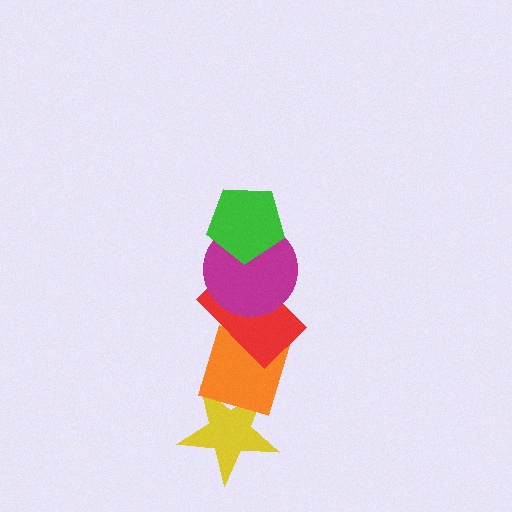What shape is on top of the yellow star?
The orange diamond is on top of the yellow star.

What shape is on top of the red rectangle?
The magenta circle is on top of the red rectangle.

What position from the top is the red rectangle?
The red rectangle is 3rd from the top.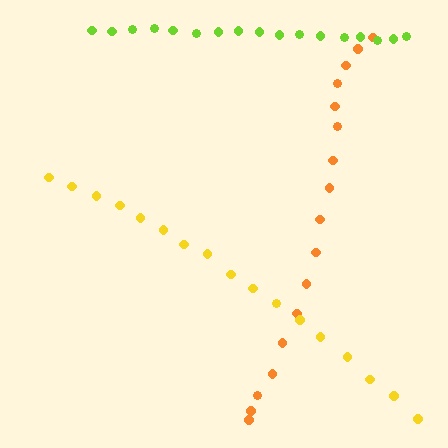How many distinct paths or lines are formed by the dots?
There are 3 distinct paths.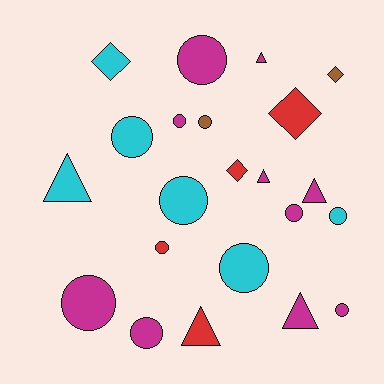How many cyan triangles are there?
There is 1 cyan triangle.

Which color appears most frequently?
Magenta, with 10 objects.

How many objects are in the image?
There are 22 objects.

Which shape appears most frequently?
Circle, with 12 objects.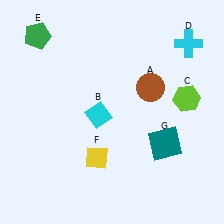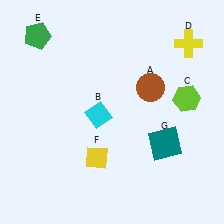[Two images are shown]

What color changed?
The cross (D) changed from cyan in Image 1 to yellow in Image 2.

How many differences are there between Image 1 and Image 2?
There is 1 difference between the two images.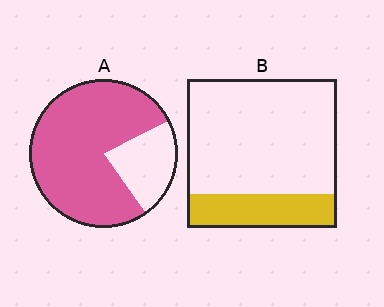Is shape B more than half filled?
No.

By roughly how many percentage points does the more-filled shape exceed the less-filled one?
By roughly 55 percentage points (A over B).